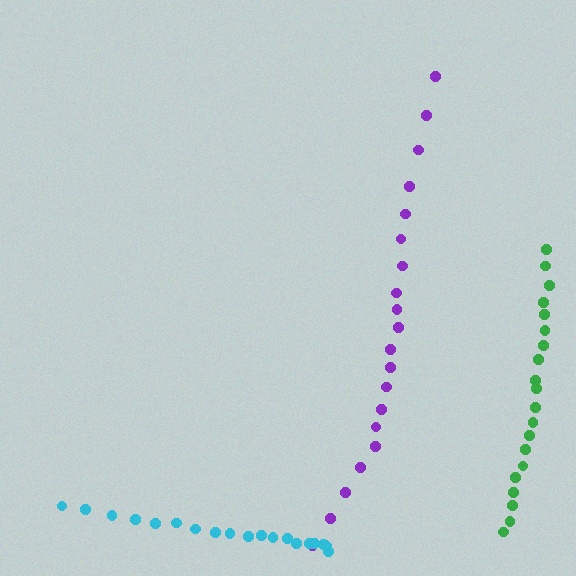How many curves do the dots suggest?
There are 3 distinct paths.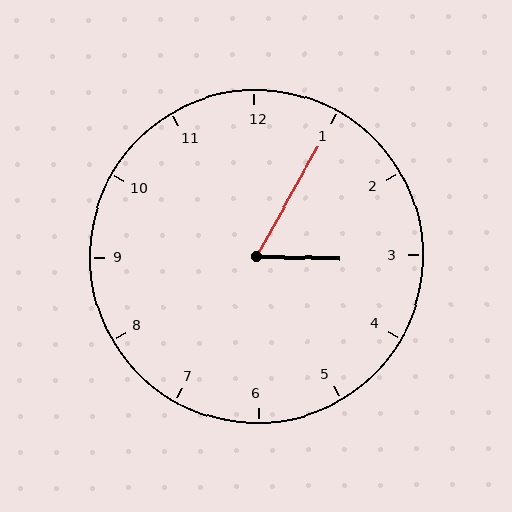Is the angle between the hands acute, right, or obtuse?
It is acute.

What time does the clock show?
3:05.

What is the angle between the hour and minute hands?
Approximately 62 degrees.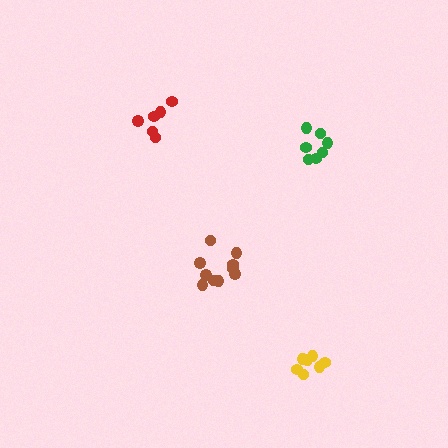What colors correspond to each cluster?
The clusters are colored: green, red, brown, yellow.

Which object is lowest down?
The yellow cluster is bottommost.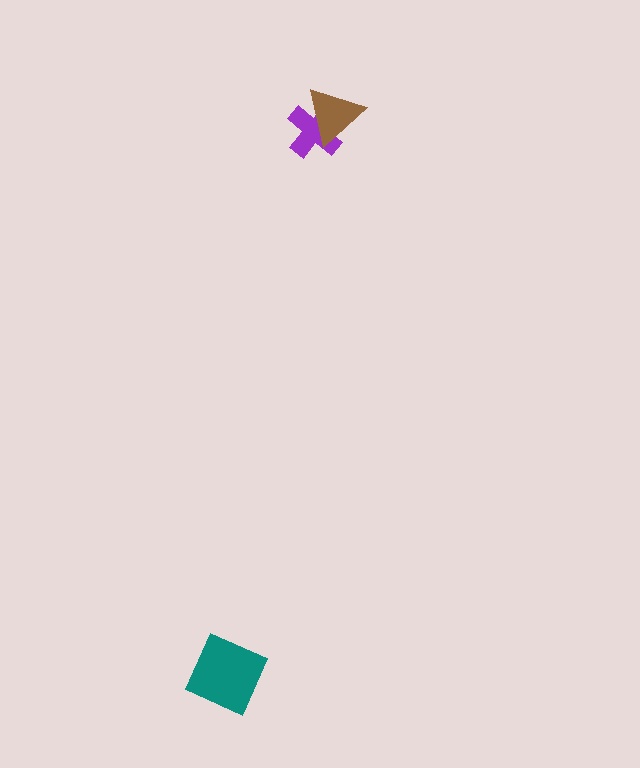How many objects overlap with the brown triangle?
1 object overlaps with the brown triangle.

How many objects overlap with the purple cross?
1 object overlaps with the purple cross.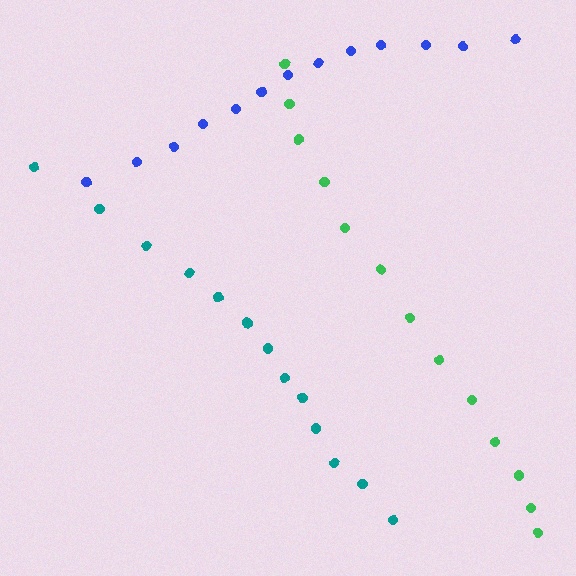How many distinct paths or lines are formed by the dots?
There are 3 distinct paths.